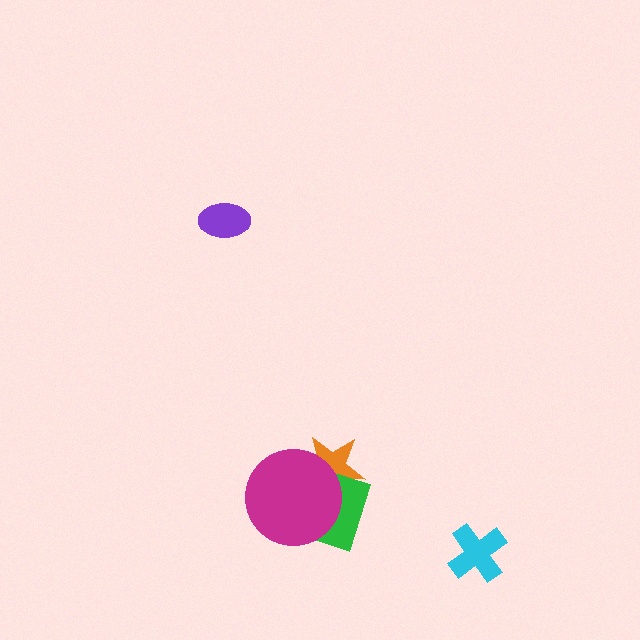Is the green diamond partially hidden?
Yes, it is partially covered by another shape.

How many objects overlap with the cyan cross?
0 objects overlap with the cyan cross.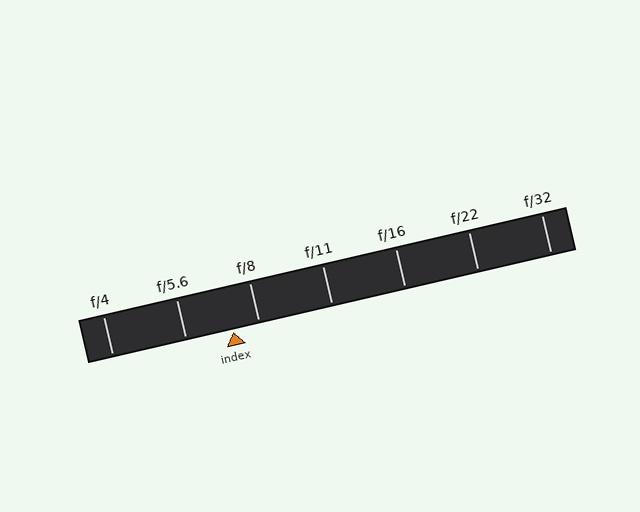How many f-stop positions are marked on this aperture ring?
There are 7 f-stop positions marked.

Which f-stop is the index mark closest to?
The index mark is closest to f/8.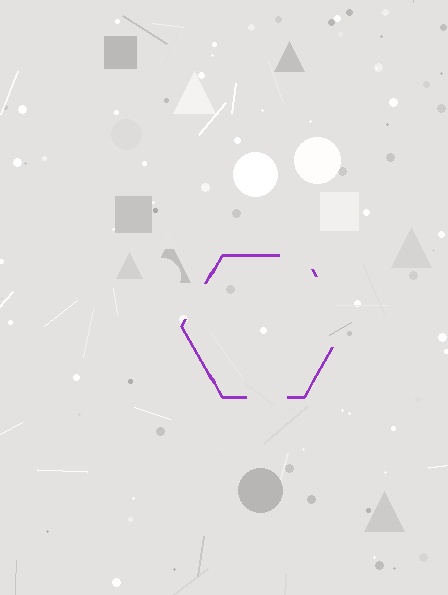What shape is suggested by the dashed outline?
The dashed outline suggests a hexagon.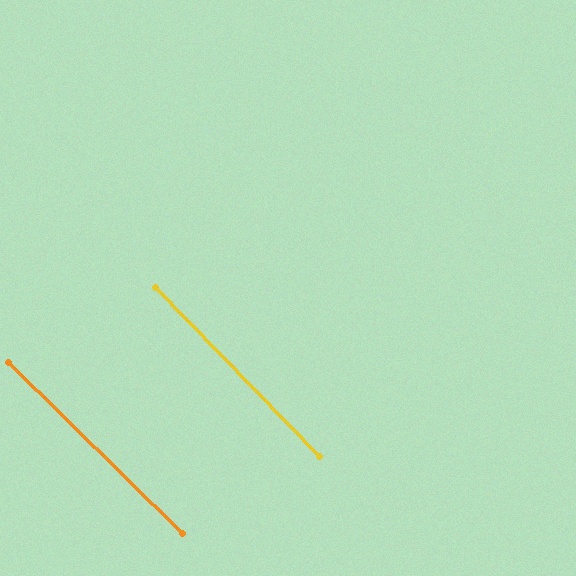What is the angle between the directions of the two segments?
Approximately 1 degree.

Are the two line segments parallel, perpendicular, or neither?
Parallel — their directions differ by only 1.3°.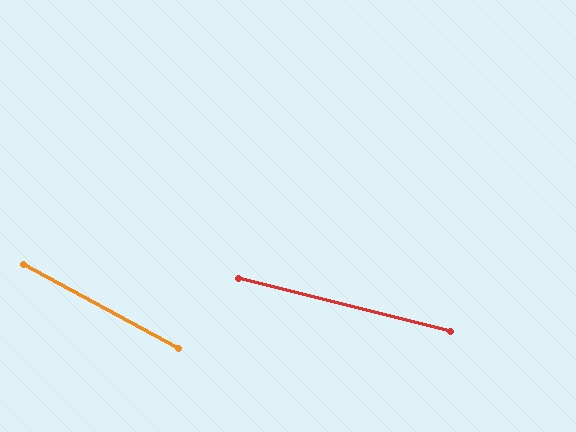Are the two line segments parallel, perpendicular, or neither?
Neither parallel nor perpendicular — they differ by about 14°.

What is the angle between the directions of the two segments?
Approximately 14 degrees.